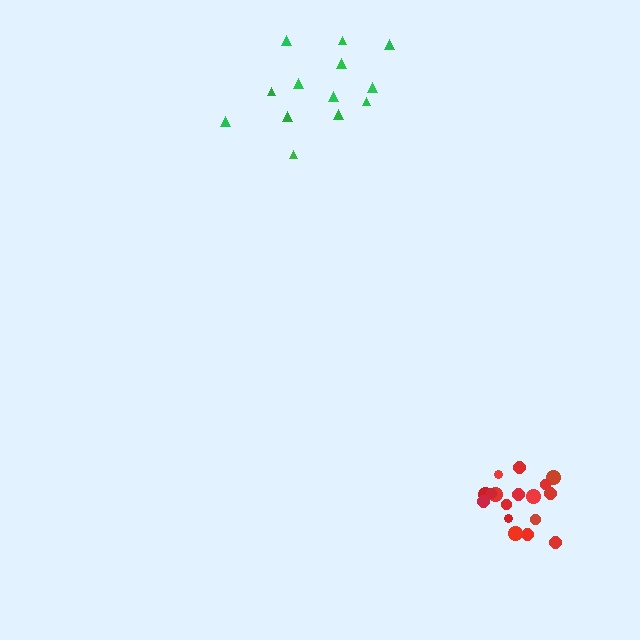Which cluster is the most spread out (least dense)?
Green.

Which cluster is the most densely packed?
Red.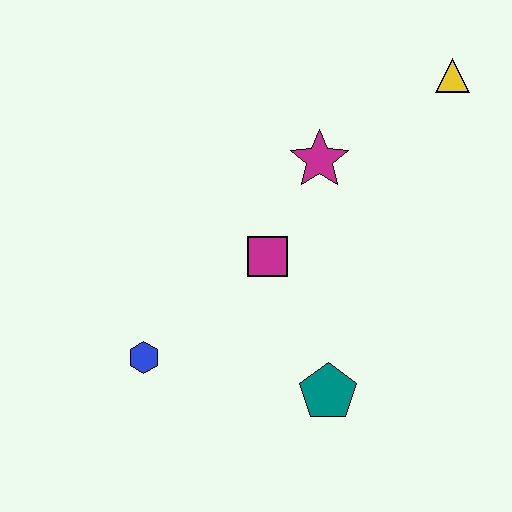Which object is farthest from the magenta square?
The yellow triangle is farthest from the magenta square.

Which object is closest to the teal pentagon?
The magenta square is closest to the teal pentagon.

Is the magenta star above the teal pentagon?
Yes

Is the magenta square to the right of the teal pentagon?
No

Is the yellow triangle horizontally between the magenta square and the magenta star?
No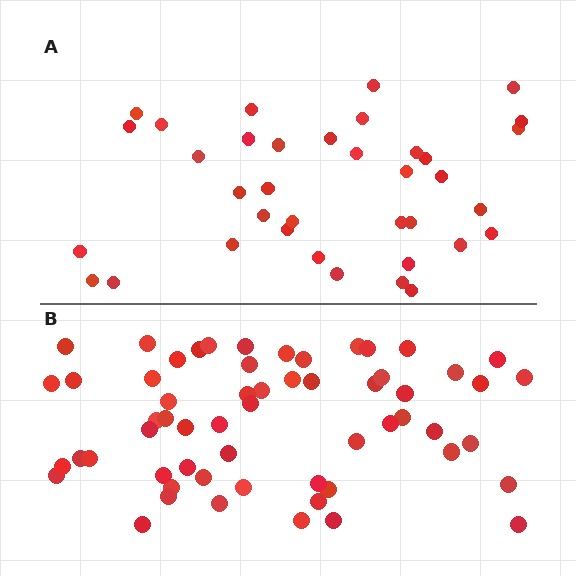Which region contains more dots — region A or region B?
Region B (the bottom region) has more dots.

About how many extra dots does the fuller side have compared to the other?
Region B has approximately 20 more dots than region A.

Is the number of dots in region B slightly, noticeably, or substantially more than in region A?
Region B has substantially more. The ratio is roughly 1.6 to 1.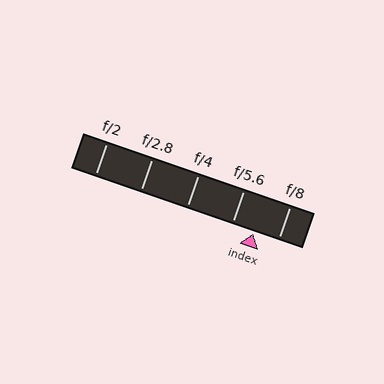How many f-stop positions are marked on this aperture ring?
There are 5 f-stop positions marked.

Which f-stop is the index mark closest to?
The index mark is closest to f/5.6.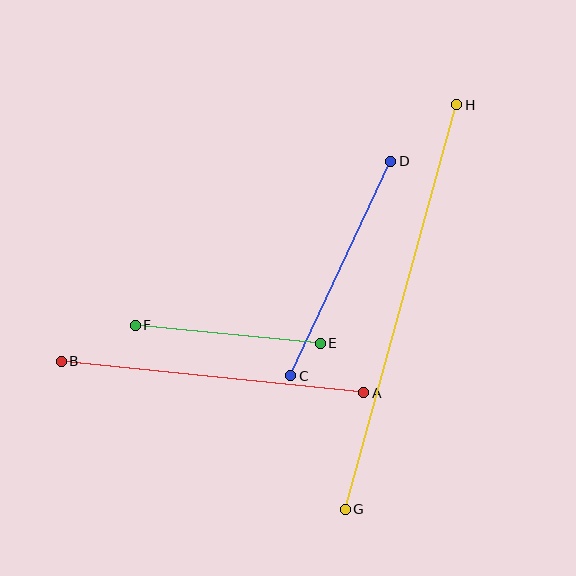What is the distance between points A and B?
The distance is approximately 304 pixels.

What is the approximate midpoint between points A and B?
The midpoint is at approximately (212, 377) pixels.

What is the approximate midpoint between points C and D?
The midpoint is at approximately (341, 268) pixels.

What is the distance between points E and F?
The distance is approximately 186 pixels.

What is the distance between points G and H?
The distance is approximately 420 pixels.